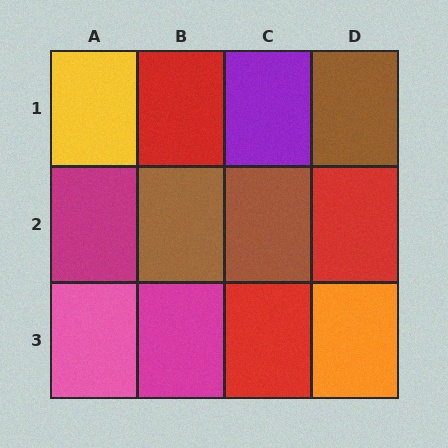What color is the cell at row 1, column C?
Purple.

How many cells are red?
3 cells are red.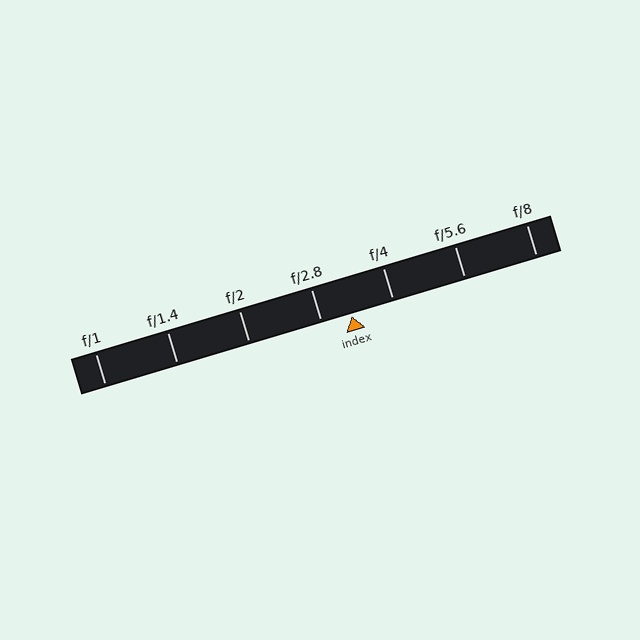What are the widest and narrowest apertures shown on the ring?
The widest aperture shown is f/1 and the narrowest is f/8.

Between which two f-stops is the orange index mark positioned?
The index mark is between f/2.8 and f/4.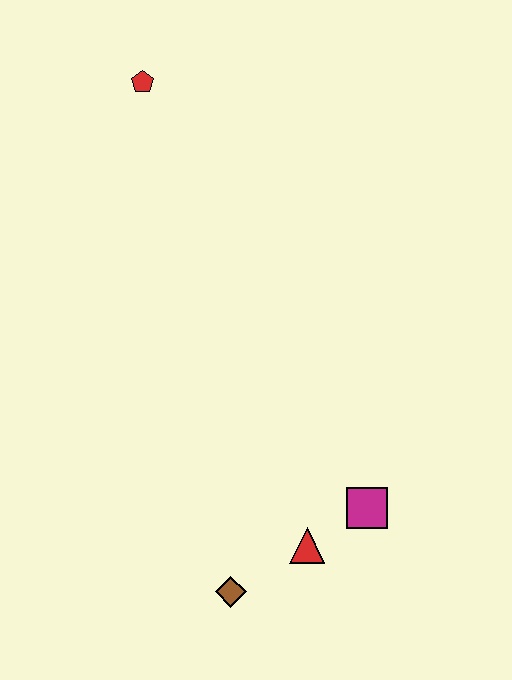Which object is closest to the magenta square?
The red triangle is closest to the magenta square.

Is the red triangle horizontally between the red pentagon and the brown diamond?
No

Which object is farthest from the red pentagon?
The brown diamond is farthest from the red pentagon.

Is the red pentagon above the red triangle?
Yes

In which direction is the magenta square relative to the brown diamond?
The magenta square is to the right of the brown diamond.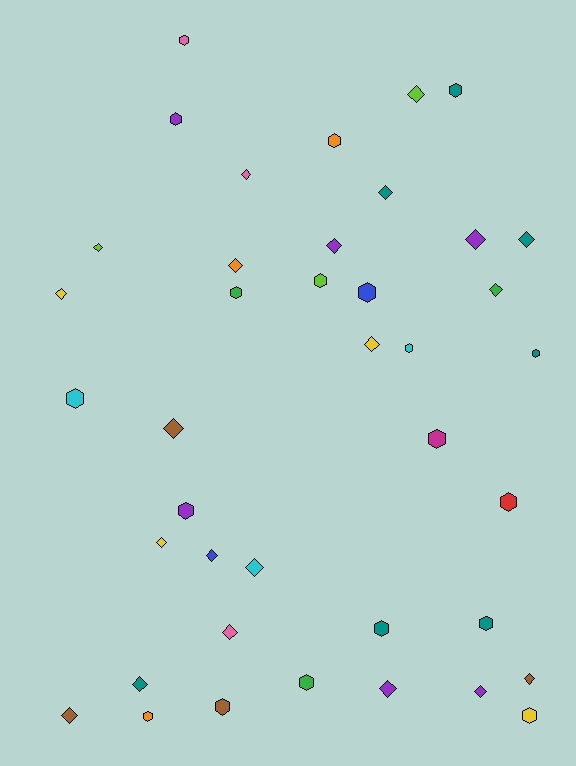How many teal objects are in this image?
There are 7 teal objects.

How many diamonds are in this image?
There are 21 diamonds.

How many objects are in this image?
There are 40 objects.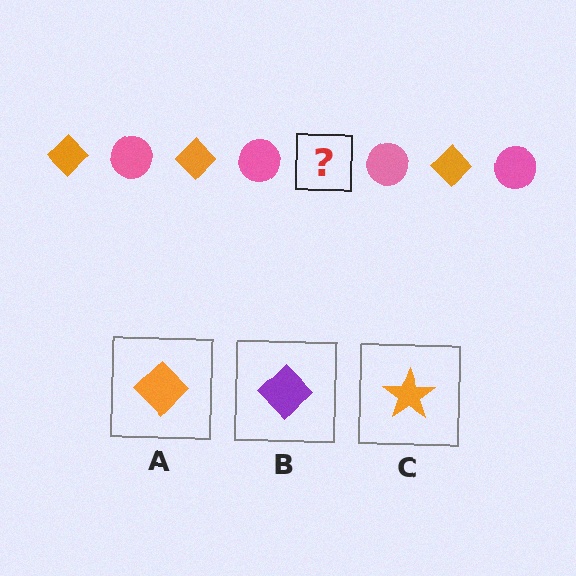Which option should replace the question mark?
Option A.